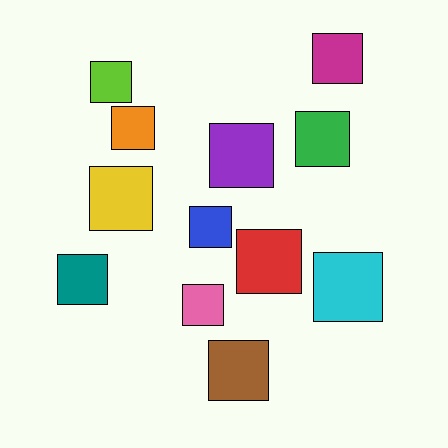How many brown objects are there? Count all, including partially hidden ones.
There is 1 brown object.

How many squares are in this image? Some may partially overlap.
There are 12 squares.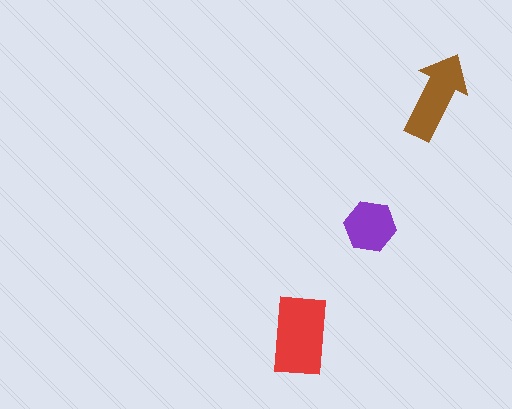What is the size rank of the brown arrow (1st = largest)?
2nd.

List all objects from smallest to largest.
The purple hexagon, the brown arrow, the red rectangle.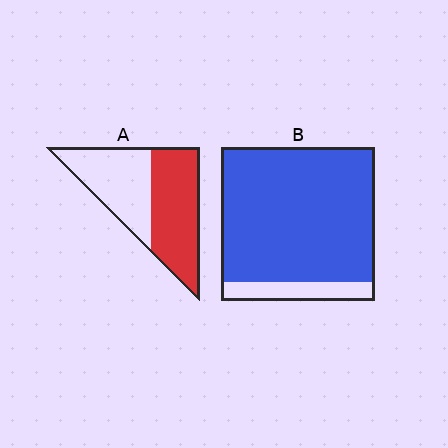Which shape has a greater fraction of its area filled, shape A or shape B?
Shape B.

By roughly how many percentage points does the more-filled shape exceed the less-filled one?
By roughly 35 percentage points (B over A).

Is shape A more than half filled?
Roughly half.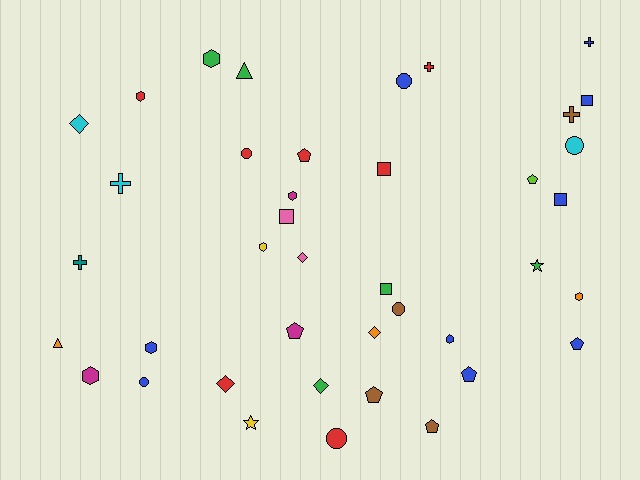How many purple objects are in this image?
There are no purple objects.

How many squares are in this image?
There are 5 squares.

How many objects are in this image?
There are 40 objects.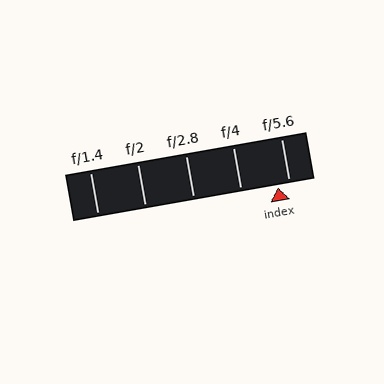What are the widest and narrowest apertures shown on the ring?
The widest aperture shown is f/1.4 and the narrowest is f/5.6.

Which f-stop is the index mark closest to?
The index mark is closest to f/5.6.